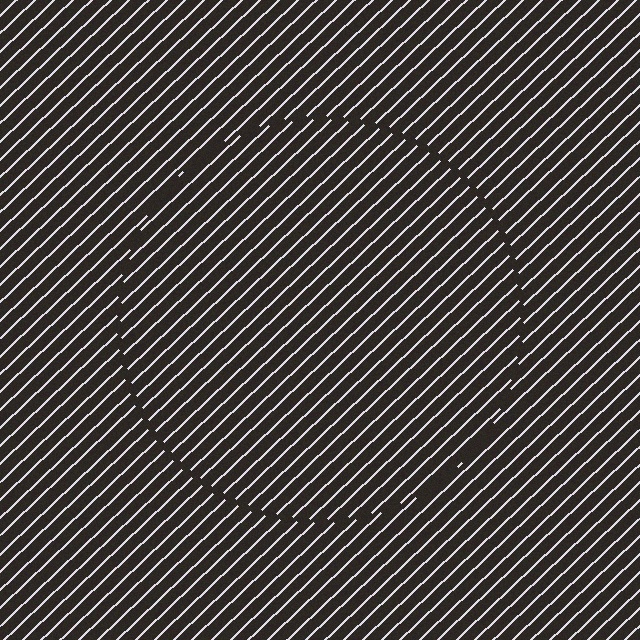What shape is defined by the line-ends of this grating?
An illusory circle. The interior of the shape contains the same grating, shifted by half a period — the contour is defined by the phase discontinuity where line-ends from the inner and outer gratings abut.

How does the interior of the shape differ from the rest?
The interior of the shape contains the same grating, shifted by half a period — the contour is defined by the phase discontinuity where line-ends from the inner and outer gratings abut.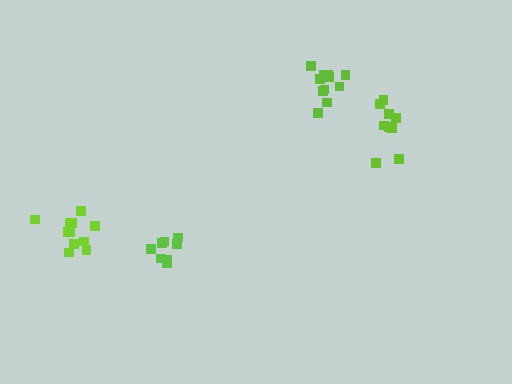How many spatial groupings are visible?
There are 4 spatial groupings.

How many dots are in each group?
Group 1: 8 dots, Group 2: 10 dots, Group 3: 11 dots, Group 4: 11 dots (40 total).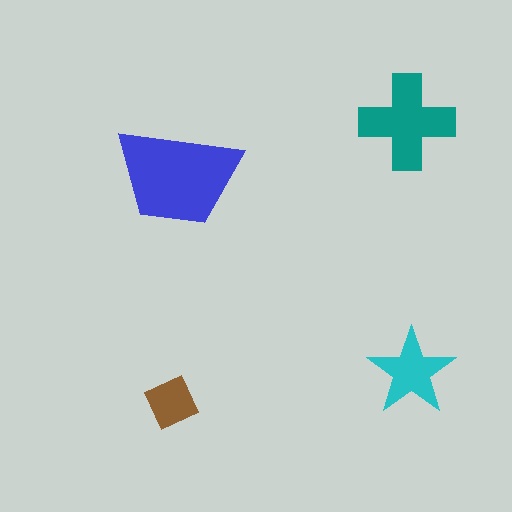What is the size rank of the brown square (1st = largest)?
4th.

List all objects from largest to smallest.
The blue trapezoid, the teal cross, the cyan star, the brown square.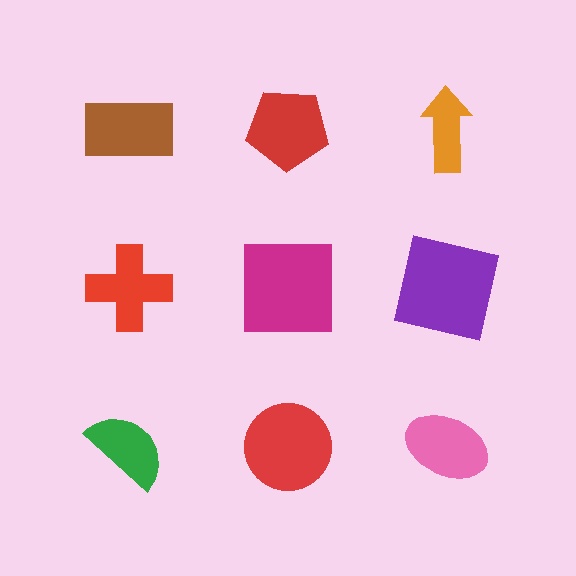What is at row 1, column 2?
A red pentagon.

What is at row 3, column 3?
A pink ellipse.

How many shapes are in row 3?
3 shapes.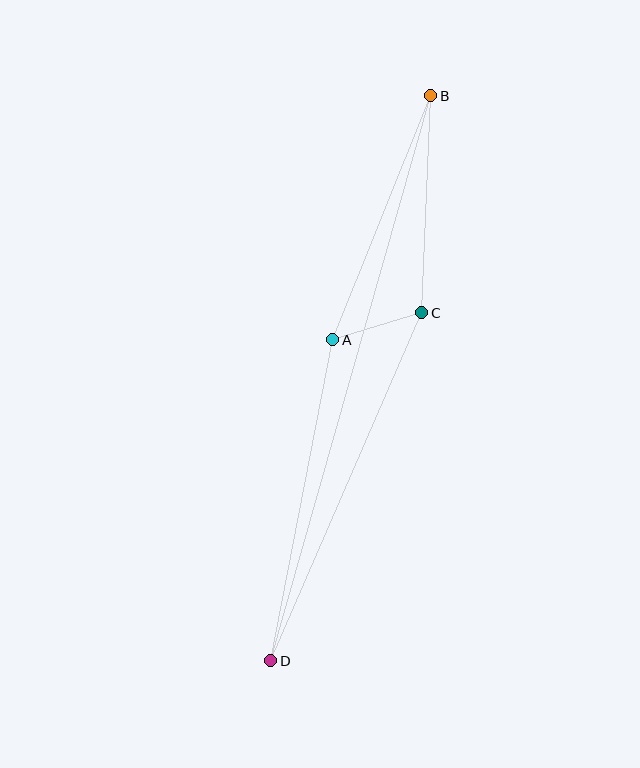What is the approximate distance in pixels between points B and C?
The distance between B and C is approximately 217 pixels.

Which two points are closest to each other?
Points A and C are closest to each other.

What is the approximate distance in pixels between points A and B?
The distance between A and B is approximately 263 pixels.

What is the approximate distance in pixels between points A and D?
The distance between A and D is approximately 327 pixels.